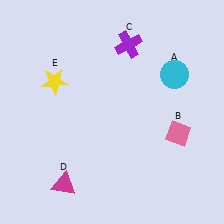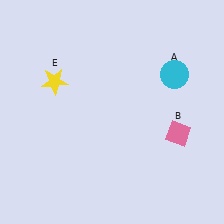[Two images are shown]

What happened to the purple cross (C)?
The purple cross (C) was removed in Image 2. It was in the top-right area of Image 1.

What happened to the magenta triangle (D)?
The magenta triangle (D) was removed in Image 2. It was in the bottom-left area of Image 1.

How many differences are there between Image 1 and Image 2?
There are 2 differences between the two images.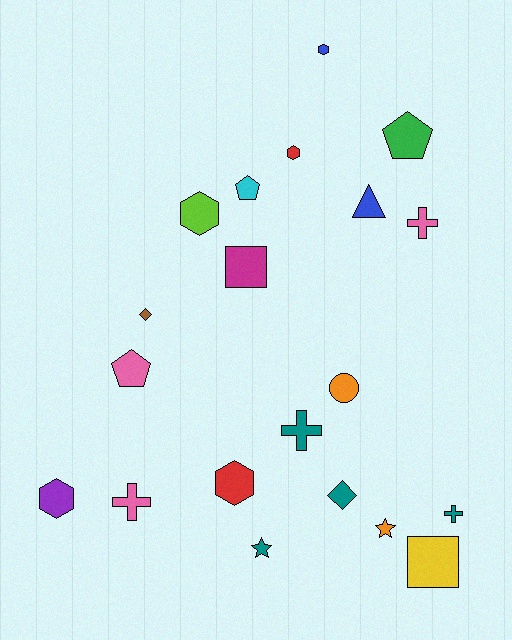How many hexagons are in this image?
There are 5 hexagons.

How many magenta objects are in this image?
There is 1 magenta object.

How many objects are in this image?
There are 20 objects.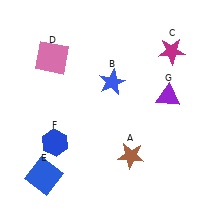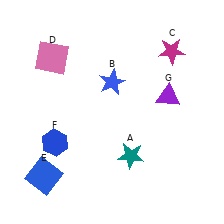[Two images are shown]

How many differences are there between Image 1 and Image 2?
There is 1 difference between the two images.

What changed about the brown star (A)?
In Image 1, A is brown. In Image 2, it changed to teal.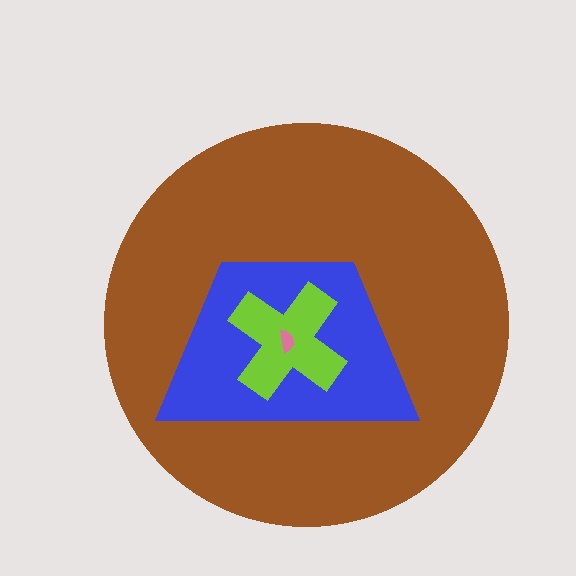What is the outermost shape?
The brown circle.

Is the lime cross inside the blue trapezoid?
Yes.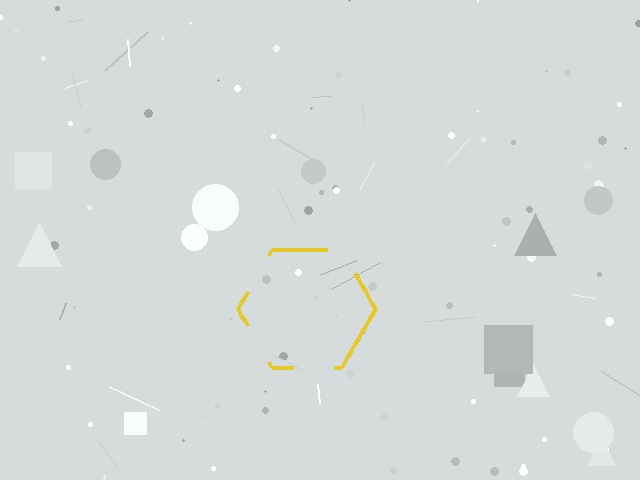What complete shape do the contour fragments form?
The contour fragments form a hexagon.